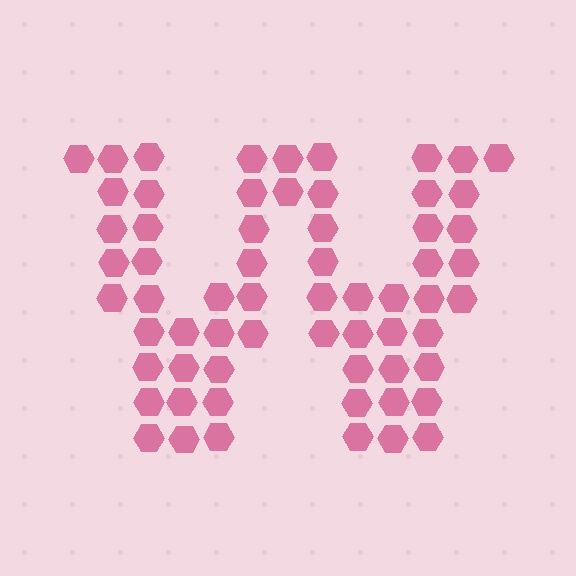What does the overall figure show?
The overall figure shows the letter W.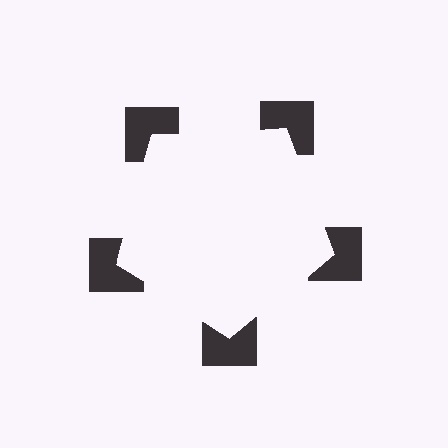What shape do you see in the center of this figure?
An illusory pentagon — its edges are inferred from the aligned wedge cuts in the notched squares, not physically drawn.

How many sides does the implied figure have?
5 sides.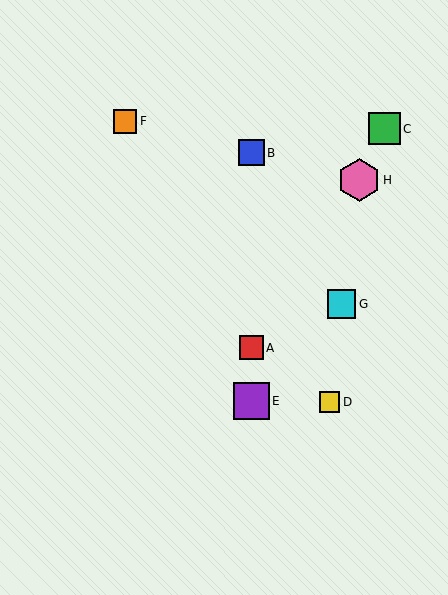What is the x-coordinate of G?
Object G is at x≈341.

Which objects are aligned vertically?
Objects A, B, E are aligned vertically.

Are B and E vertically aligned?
Yes, both are at x≈251.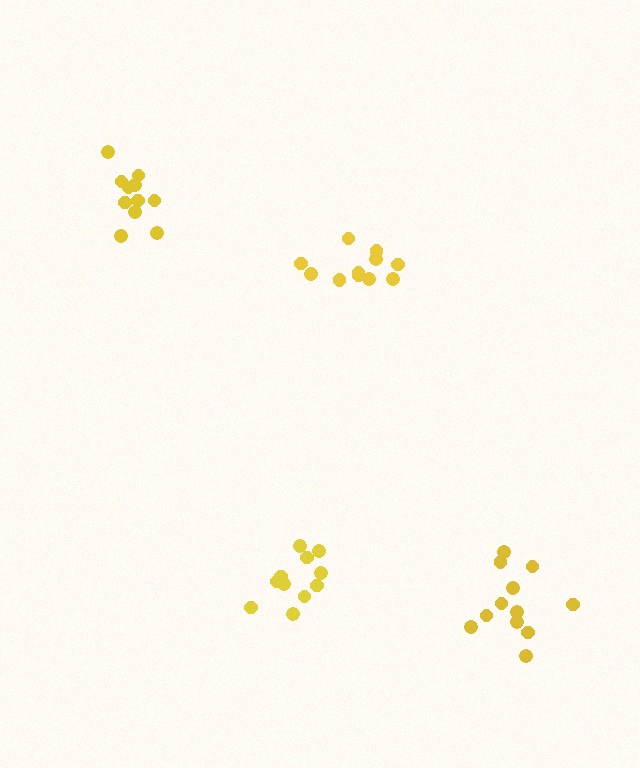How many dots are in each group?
Group 1: 11 dots, Group 2: 12 dots, Group 3: 11 dots, Group 4: 11 dots (45 total).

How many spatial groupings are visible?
There are 4 spatial groupings.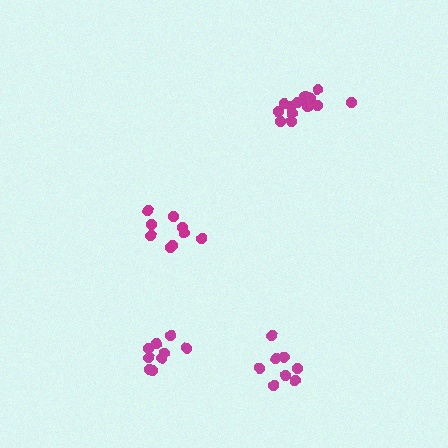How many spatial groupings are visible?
There are 4 spatial groupings.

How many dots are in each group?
Group 1: 14 dots, Group 2: 9 dots, Group 3: 8 dots, Group 4: 9 dots (40 total).